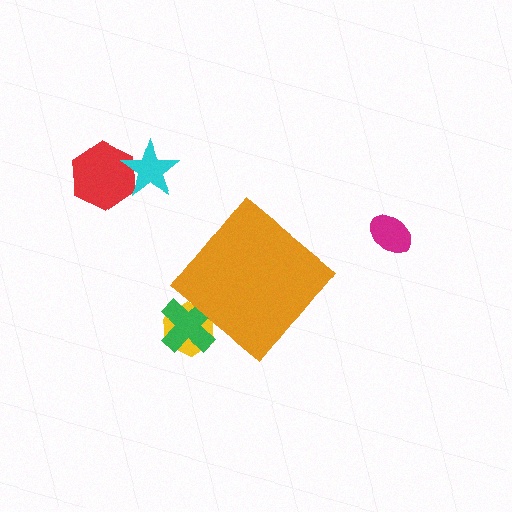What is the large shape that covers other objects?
An orange diamond.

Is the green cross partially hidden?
Yes, the green cross is partially hidden behind the orange diamond.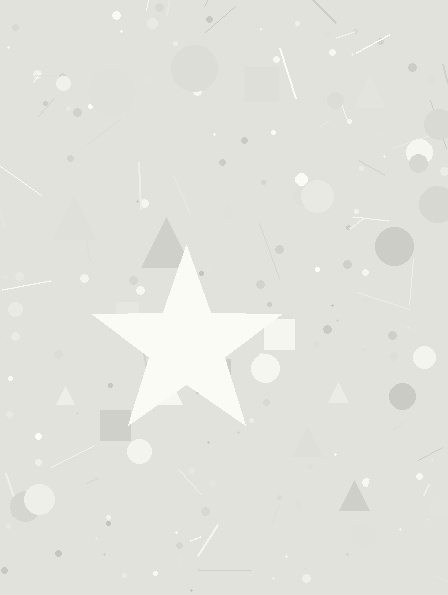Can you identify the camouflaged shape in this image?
The camouflaged shape is a star.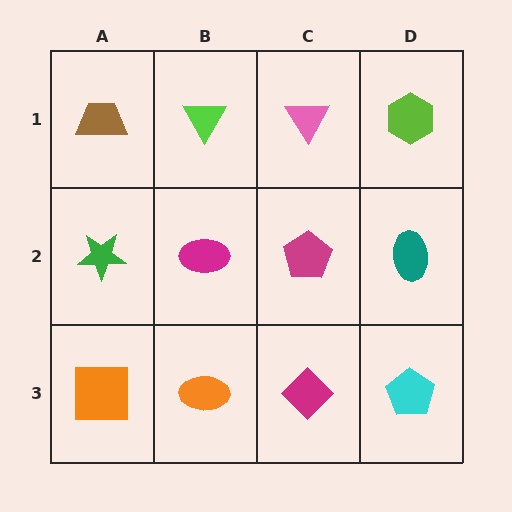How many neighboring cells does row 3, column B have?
3.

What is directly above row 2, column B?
A lime triangle.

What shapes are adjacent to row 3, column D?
A teal ellipse (row 2, column D), a magenta diamond (row 3, column C).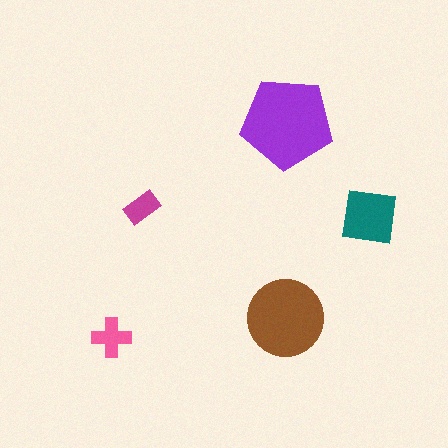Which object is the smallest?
The magenta rectangle.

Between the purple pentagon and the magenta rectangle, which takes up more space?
The purple pentagon.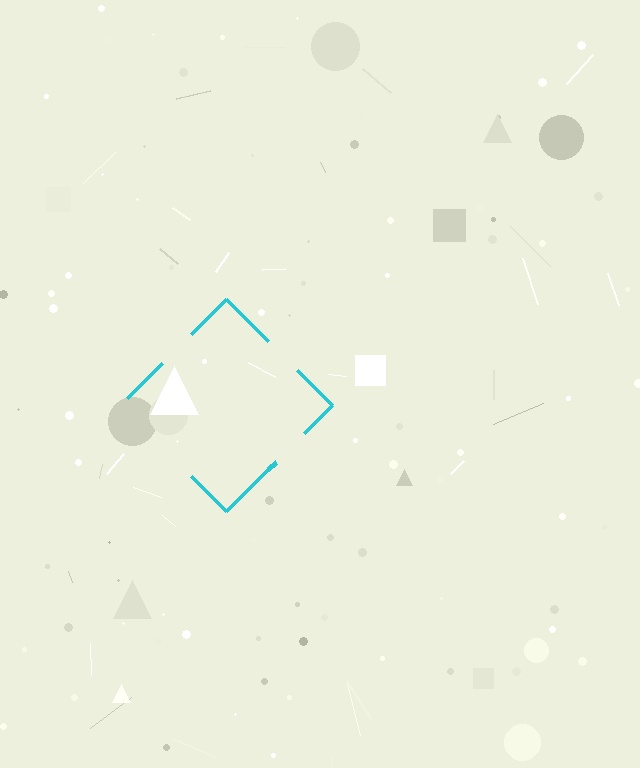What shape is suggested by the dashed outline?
The dashed outline suggests a diamond.